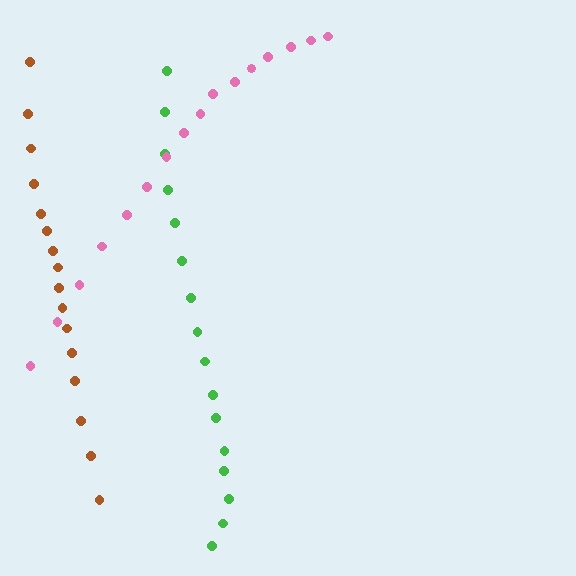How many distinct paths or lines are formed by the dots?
There are 3 distinct paths.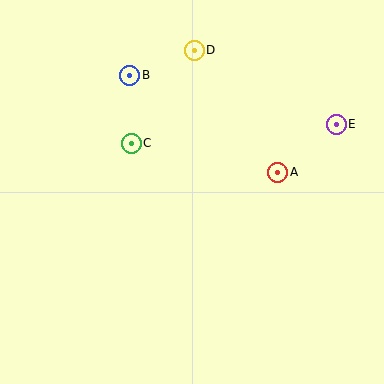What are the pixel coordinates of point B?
Point B is at (130, 75).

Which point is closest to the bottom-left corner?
Point C is closest to the bottom-left corner.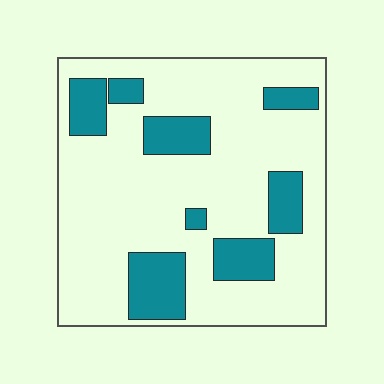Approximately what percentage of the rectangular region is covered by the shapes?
Approximately 20%.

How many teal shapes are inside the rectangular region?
8.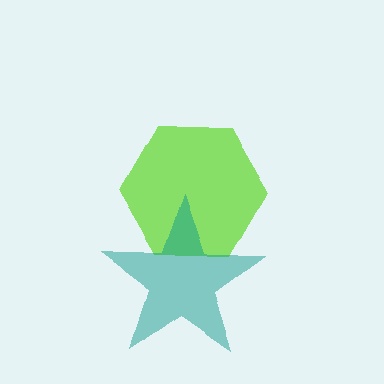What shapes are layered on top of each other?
The layered shapes are: a lime hexagon, a teal star.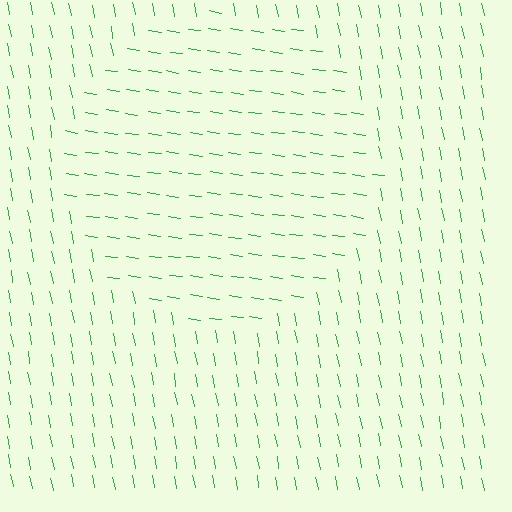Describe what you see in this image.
The image is filled with small green line segments. A circle region in the image has lines oriented differently from the surrounding lines, creating a visible texture boundary.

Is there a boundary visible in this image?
Yes, there is a texture boundary formed by a change in line orientation.